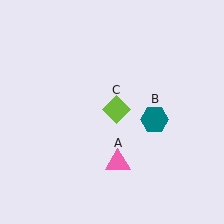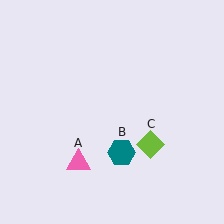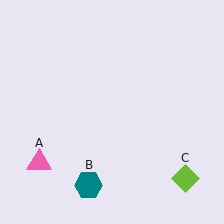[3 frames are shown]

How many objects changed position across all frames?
3 objects changed position: pink triangle (object A), teal hexagon (object B), lime diamond (object C).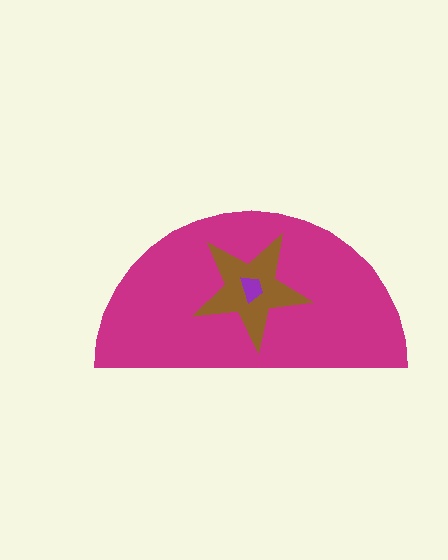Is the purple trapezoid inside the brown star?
Yes.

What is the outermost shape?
The magenta semicircle.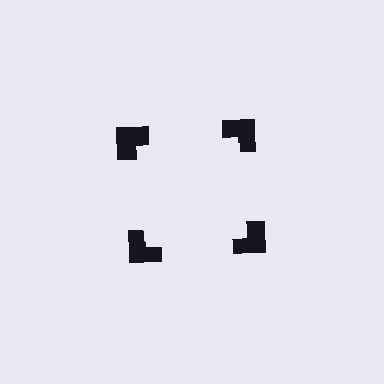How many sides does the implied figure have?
4 sides.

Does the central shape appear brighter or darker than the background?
It typically appears slightly brighter than the background, even though no actual brightness change is drawn.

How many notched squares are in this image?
There are 4 — one at each vertex of the illusory square.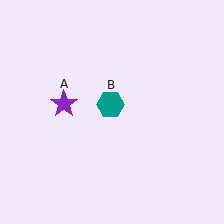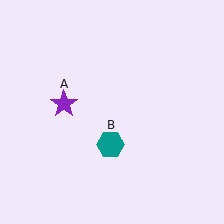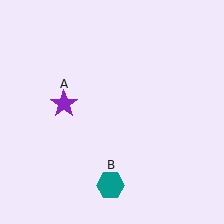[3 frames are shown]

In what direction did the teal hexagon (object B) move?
The teal hexagon (object B) moved down.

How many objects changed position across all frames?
1 object changed position: teal hexagon (object B).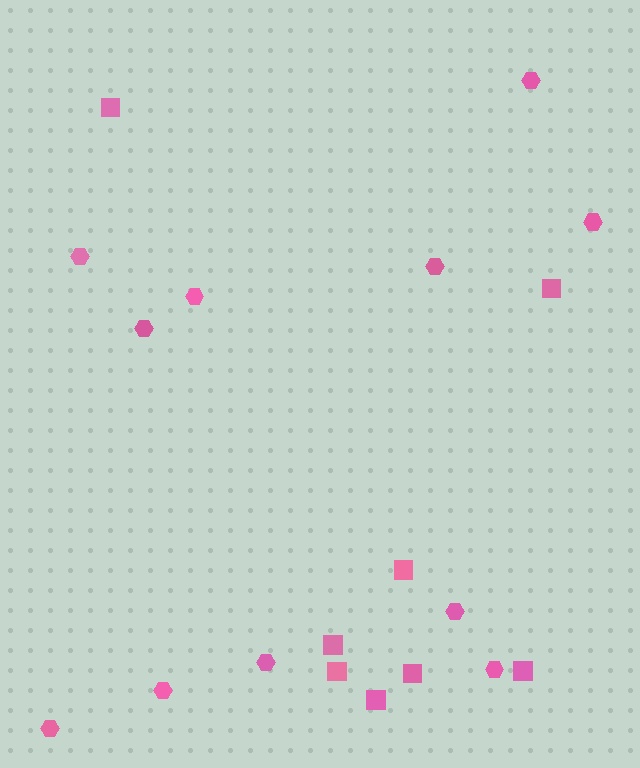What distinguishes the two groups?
There are 2 groups: one group of hexagons (11) and one group of squares (8).